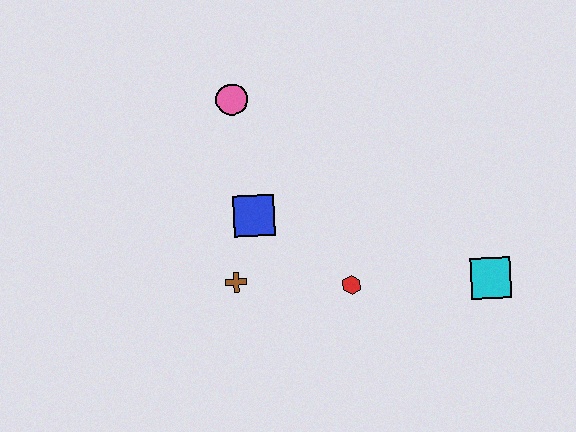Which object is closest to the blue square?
The brown cross is closest to the blue square.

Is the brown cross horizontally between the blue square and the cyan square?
No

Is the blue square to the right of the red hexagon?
No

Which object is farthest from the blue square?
The cyan square is farthest from the blue square.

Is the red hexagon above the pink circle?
No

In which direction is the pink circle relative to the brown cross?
The pink circle is above the brown cross.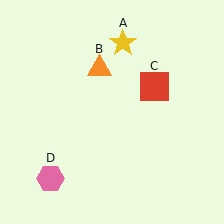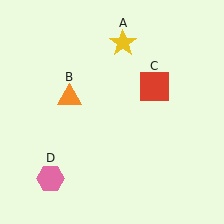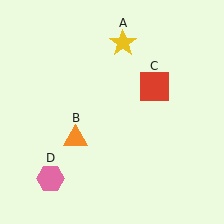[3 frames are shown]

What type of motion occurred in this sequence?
The orange triangle (object B) rotated counterclockwise around the center of the scene.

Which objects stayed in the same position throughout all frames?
Yellow star (object A) and red square (object C) and pink hexagon (object D) remained stationary.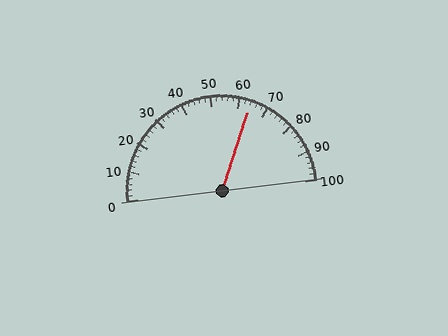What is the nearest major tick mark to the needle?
The nearest major tick mark is 60.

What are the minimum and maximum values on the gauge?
The gauge ranges from 0 to 100.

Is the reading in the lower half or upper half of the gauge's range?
The reading is in the upper half of the range (0 to 100).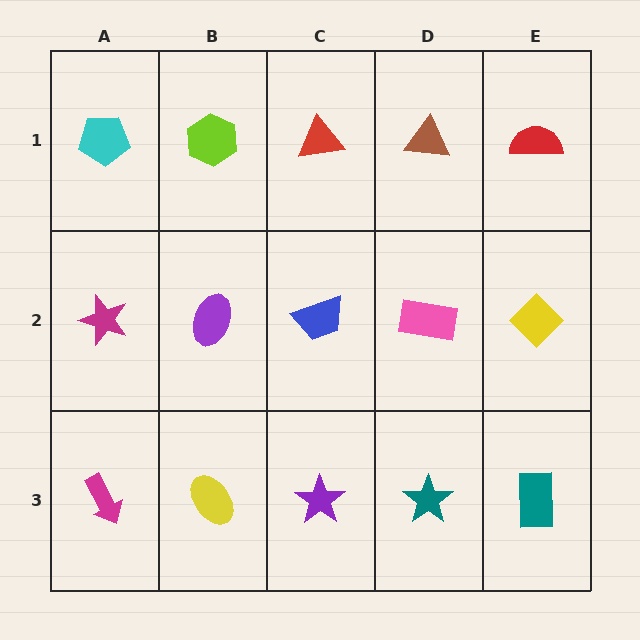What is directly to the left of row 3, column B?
A magenta arrow.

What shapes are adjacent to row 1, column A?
A magenta star (row 2, column A), a lime hexagon (row 1, column B).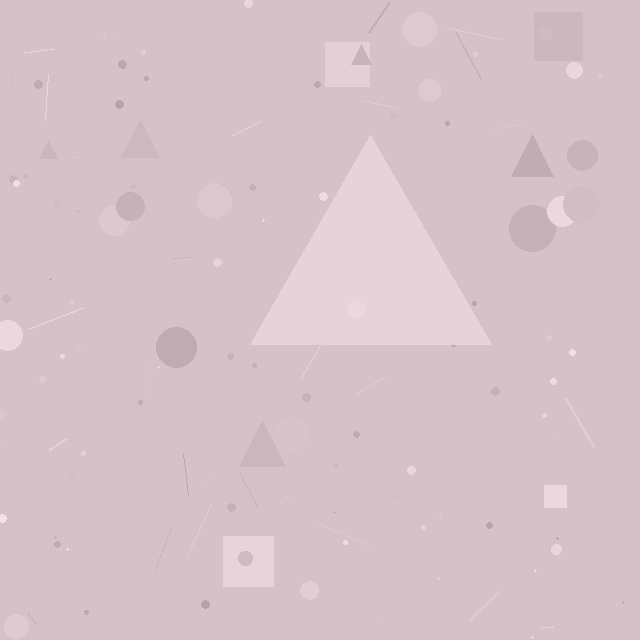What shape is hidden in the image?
A triangle is hidden in the image.